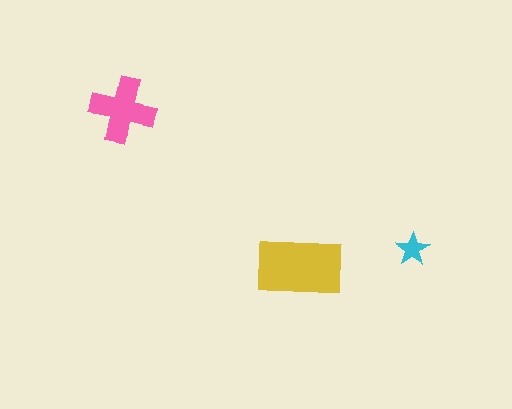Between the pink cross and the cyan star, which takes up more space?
The pink cross.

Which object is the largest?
The yellow rectangle.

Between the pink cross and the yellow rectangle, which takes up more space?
The yellow rectangle.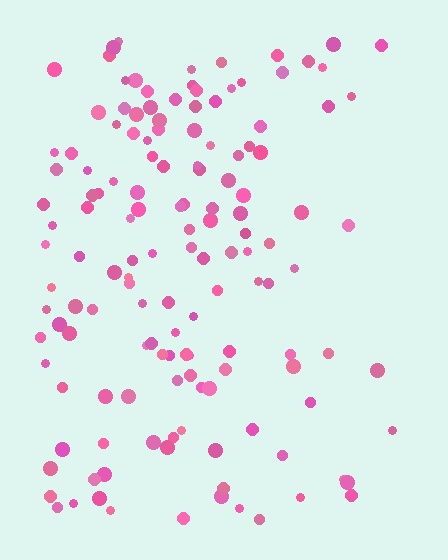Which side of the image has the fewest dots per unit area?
The right.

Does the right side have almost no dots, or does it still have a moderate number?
Still a moderate number, just noticeably fewer than the left.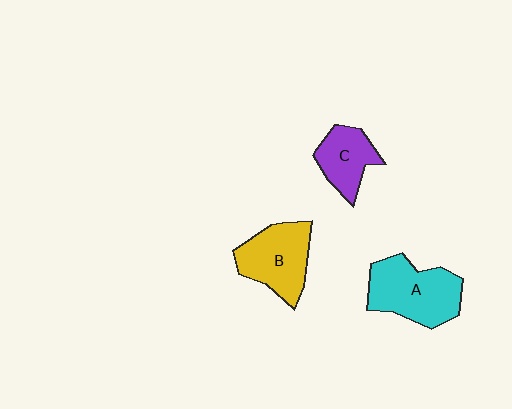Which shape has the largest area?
Shape A (cyan).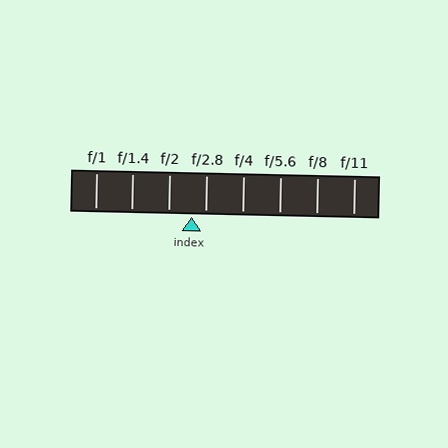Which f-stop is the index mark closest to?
The index mark is closest to f/2.8.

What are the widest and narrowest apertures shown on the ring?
The widest aperture shown is f/1 and the narrowest is f/11.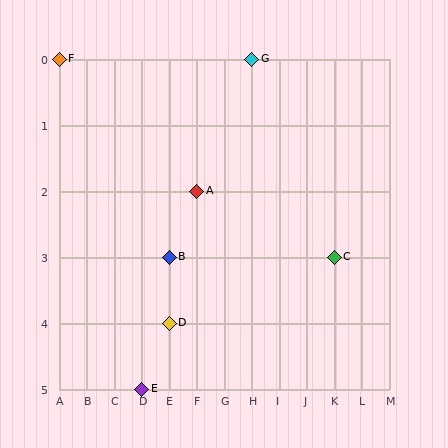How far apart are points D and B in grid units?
Points D and B are 1 row apart.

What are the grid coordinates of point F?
Point F is at grid coordinates (A, 0).